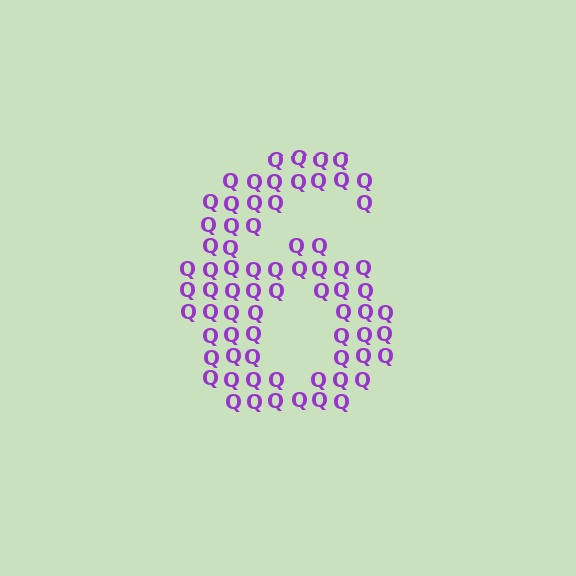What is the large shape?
The large shape is the digit 6.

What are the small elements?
The small elements are letter Q's.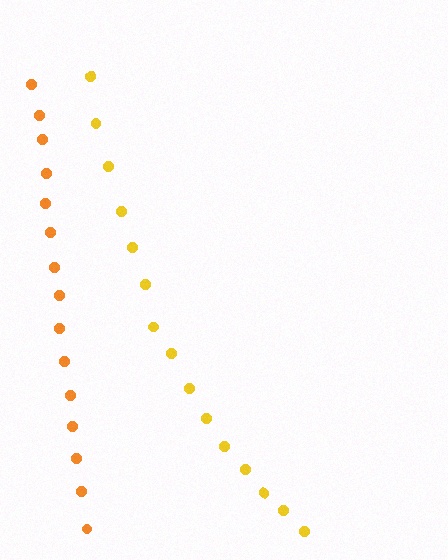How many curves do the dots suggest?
There are 2 distinct paths.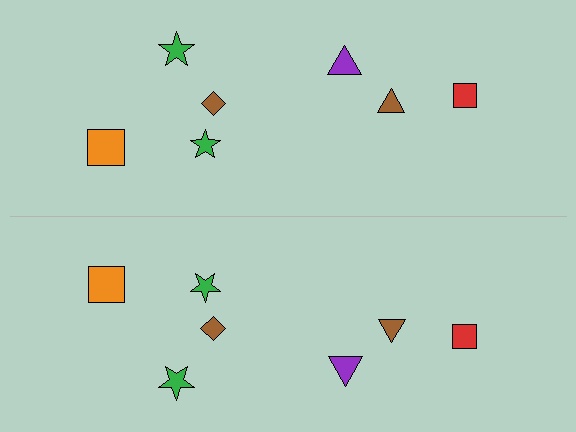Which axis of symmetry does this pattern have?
The pattern has a horizontal axis of symmetry running through the center of the image.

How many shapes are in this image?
There are 14 shapes in this image.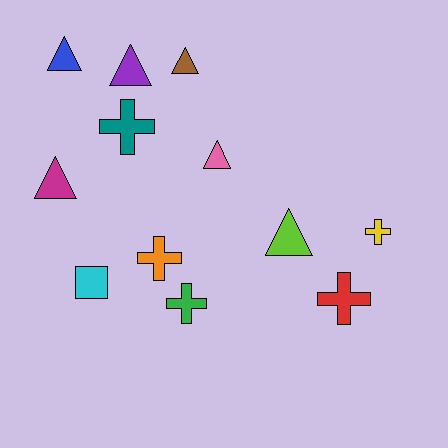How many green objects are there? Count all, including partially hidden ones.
There is 1 green object.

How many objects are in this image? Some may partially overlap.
There are 12 objects.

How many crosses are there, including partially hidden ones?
There are 5 crosses.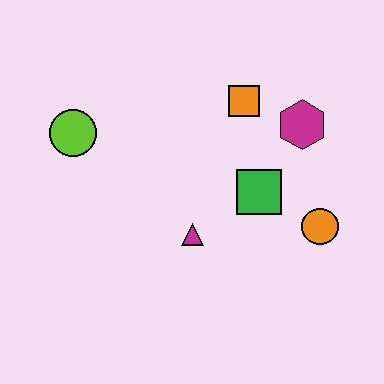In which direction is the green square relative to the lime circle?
The green square is to the right of the lime circle.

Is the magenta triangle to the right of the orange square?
No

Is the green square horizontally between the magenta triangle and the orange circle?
Yes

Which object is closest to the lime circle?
The magenta triangle is closest to the lime circle.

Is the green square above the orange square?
No